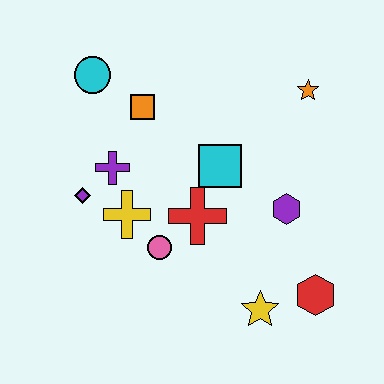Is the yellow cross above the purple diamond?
No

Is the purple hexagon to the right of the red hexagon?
No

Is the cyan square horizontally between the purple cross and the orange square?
No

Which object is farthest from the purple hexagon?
The cyan circle is farthest from the purple hexagon.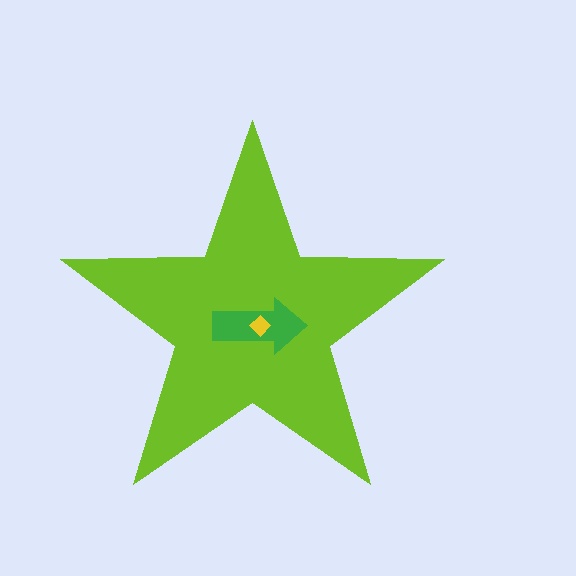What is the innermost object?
The yellow diamond.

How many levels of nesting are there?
3.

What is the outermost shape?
The lime star.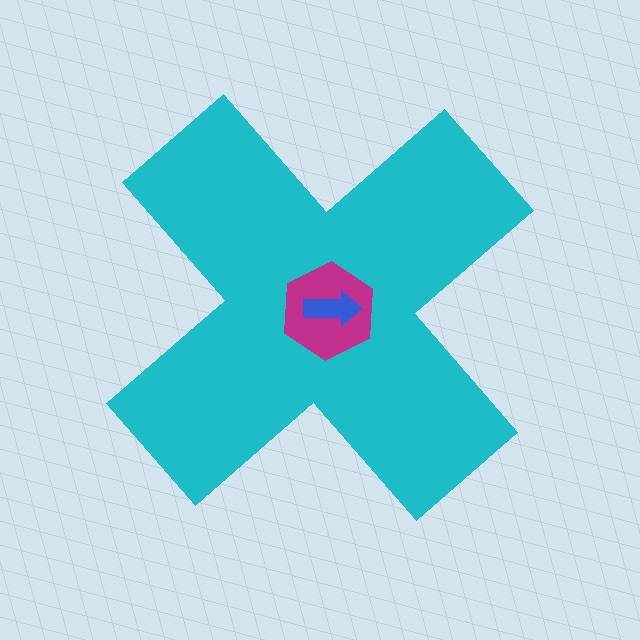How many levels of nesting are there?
3.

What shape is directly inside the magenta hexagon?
The blue arrow.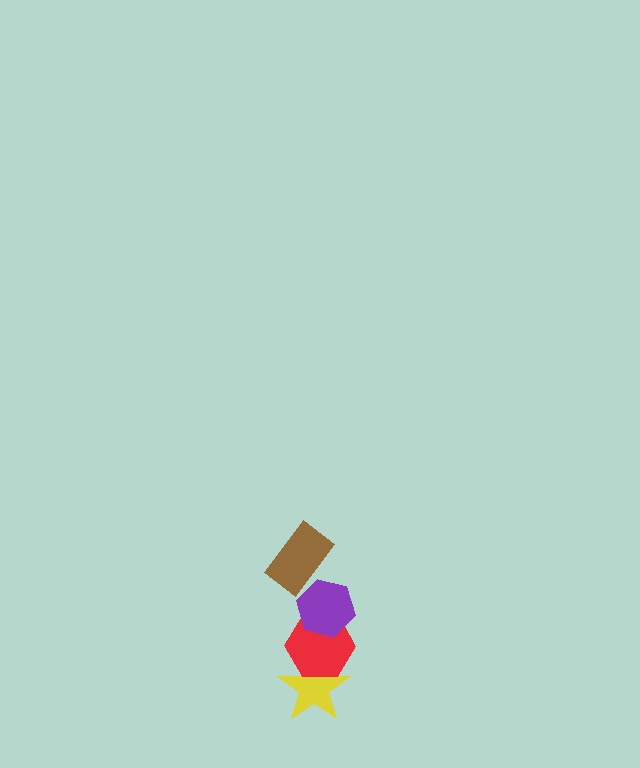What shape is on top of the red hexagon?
The purple hexagon is on top of the red hexagon.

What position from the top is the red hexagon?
The red hexagon is 3rd from the top.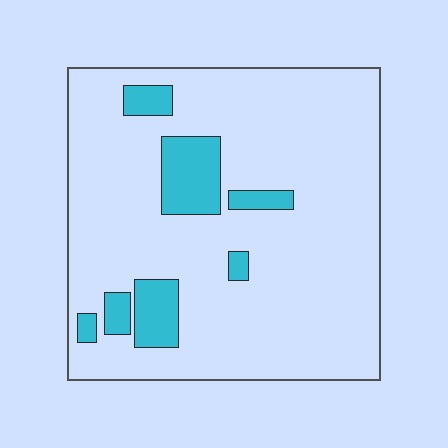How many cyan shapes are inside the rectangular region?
7.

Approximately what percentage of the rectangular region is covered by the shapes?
Approximately 15%.